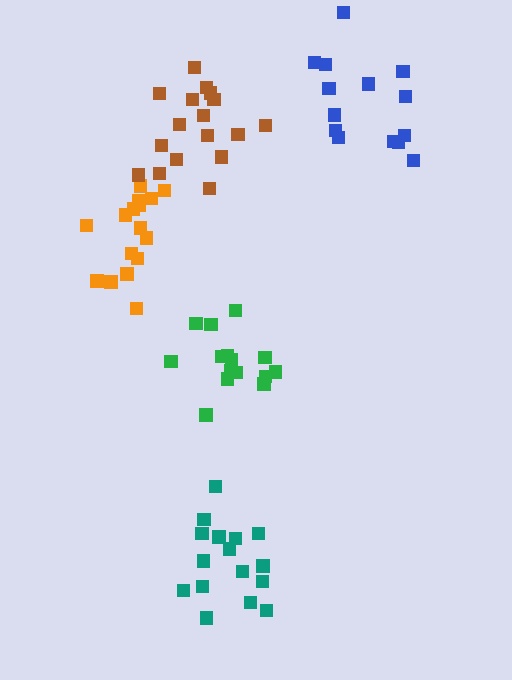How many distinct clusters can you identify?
There are 5 distinct clusters.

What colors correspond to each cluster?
The clusters are colored: blue, teal, orange, brown, green.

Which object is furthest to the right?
The blue cluster is rightmost.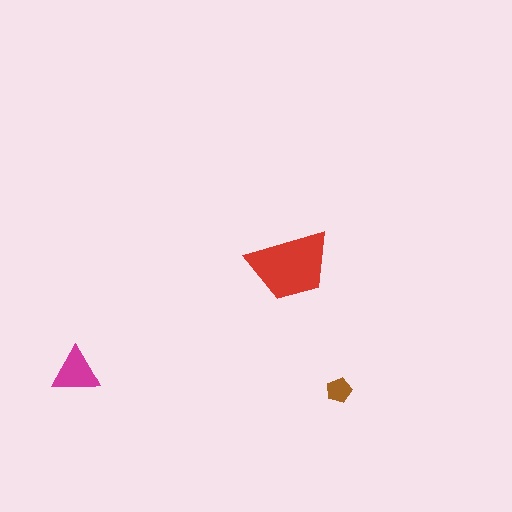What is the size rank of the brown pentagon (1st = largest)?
3rd.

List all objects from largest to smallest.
The red trapezoid, the magenta triangle, the brown pentagon.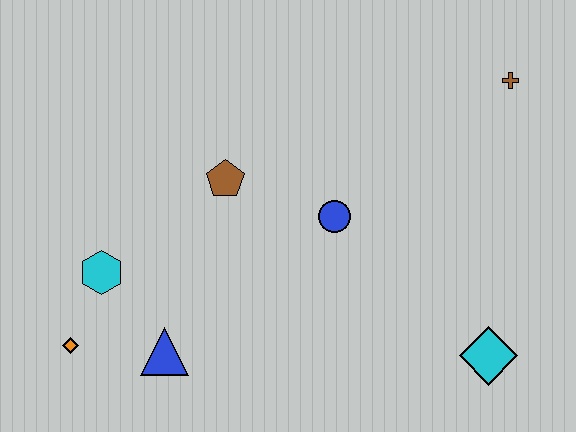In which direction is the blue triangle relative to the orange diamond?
The blue triangle is to the right of the orange diamond.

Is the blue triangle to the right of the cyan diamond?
No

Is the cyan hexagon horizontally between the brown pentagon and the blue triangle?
No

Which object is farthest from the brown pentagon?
The cyan diamond is farthest from the brown pentagon.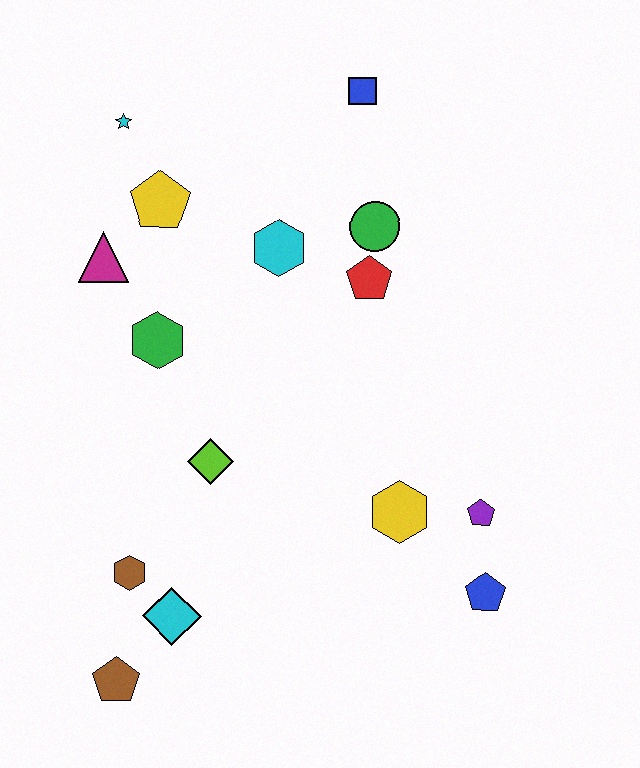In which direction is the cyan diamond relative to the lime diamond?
The cyan diamond is below the lime diamond.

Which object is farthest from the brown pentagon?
The blue square is farthest from the brown pentagon.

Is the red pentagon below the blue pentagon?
No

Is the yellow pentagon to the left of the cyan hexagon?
Yes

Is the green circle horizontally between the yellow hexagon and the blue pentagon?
No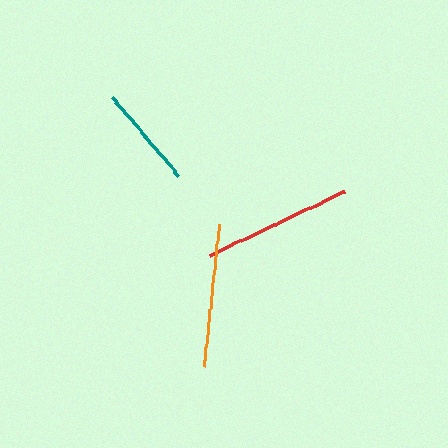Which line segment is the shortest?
The teal line is the shortest at approximately 103 pixels.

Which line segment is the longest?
The red line is the longest at approximately 149 pixels.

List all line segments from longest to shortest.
From longest to shortest: red, orange, teal.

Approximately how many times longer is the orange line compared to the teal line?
The orange line is approximately 1.4 times the length of the teal line.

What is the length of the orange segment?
The orange segment is approximately 143 pixels long.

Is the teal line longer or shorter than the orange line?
The orange line is longer than the teal line.